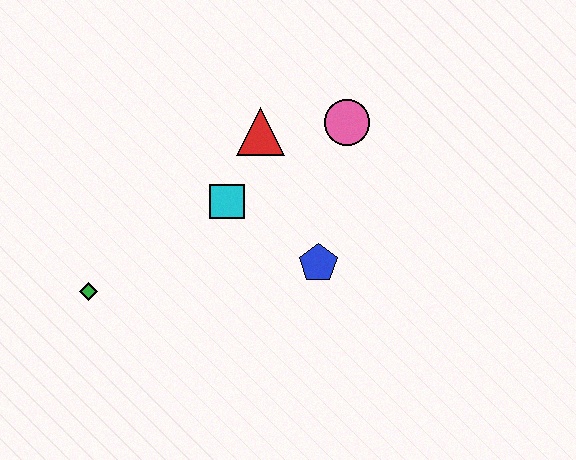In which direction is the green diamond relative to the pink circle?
The green diamond is to the left of the pink circle.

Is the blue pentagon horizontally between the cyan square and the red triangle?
No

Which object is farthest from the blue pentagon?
The green diamond is farthest from the blue pentagon.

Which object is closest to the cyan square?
The red triangle is closest to the cyan square.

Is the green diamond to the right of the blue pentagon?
No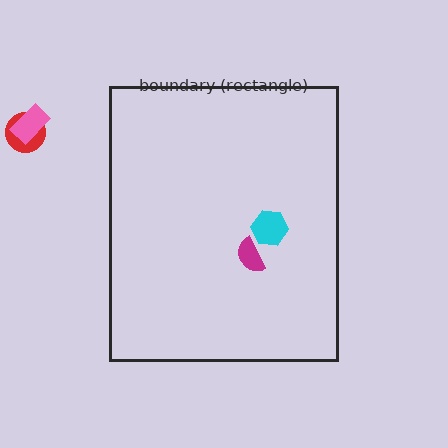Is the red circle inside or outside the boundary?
Outside.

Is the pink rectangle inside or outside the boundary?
Outside.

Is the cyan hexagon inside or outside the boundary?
Inside.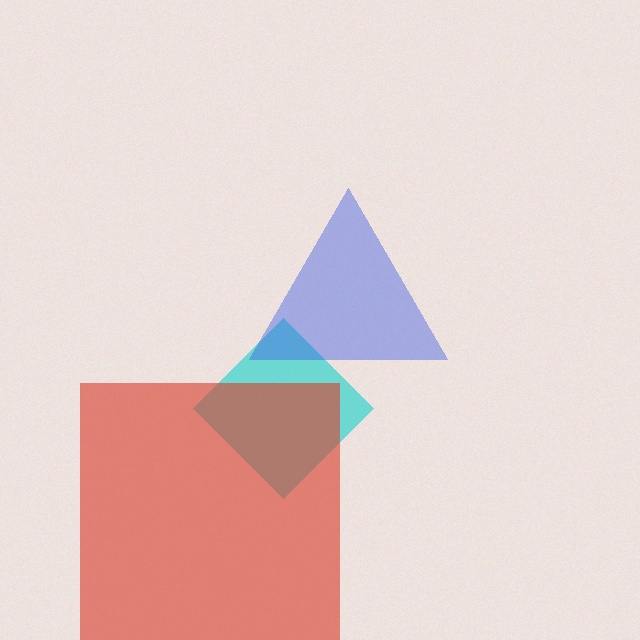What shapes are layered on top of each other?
The layered shapes are: a cyan diamond, a blue triangle, a red square.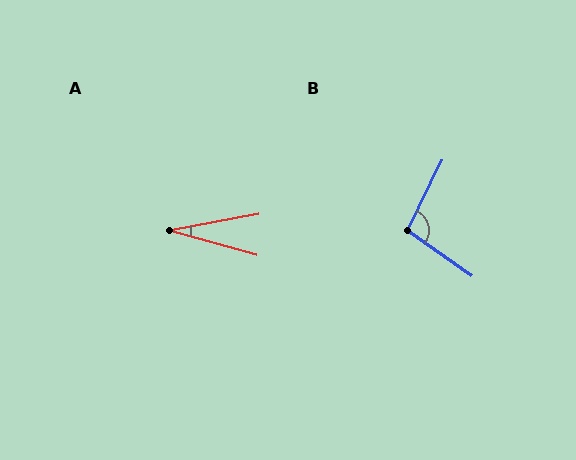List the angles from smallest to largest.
A (26°), B (99°).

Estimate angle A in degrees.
Approximately 26 degrees.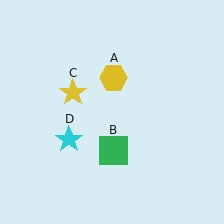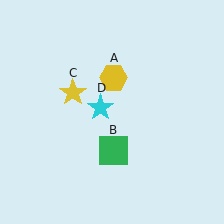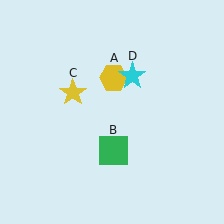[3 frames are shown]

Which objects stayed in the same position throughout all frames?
Yellow hexagon (object A) and green square (object B) and yellow star (object C) remained stationary.